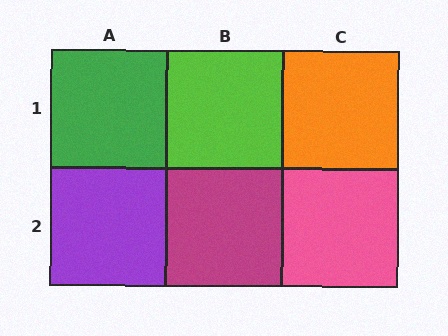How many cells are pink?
1 cell is pink.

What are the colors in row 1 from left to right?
Green, lime, orange.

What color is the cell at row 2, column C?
Pink.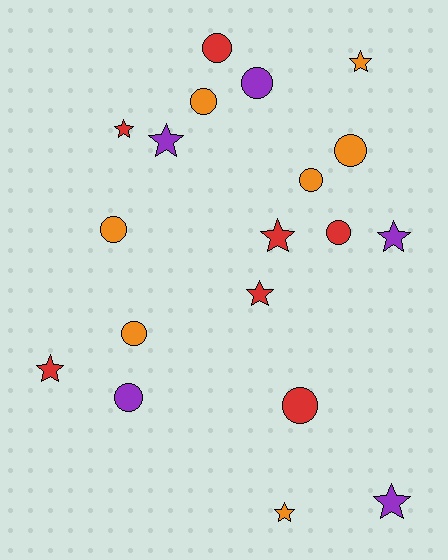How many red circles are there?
There are 3 red circles.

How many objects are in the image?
There are 19 objects.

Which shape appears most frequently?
Circle, with 10 objects.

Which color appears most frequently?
Red, with 7 objects.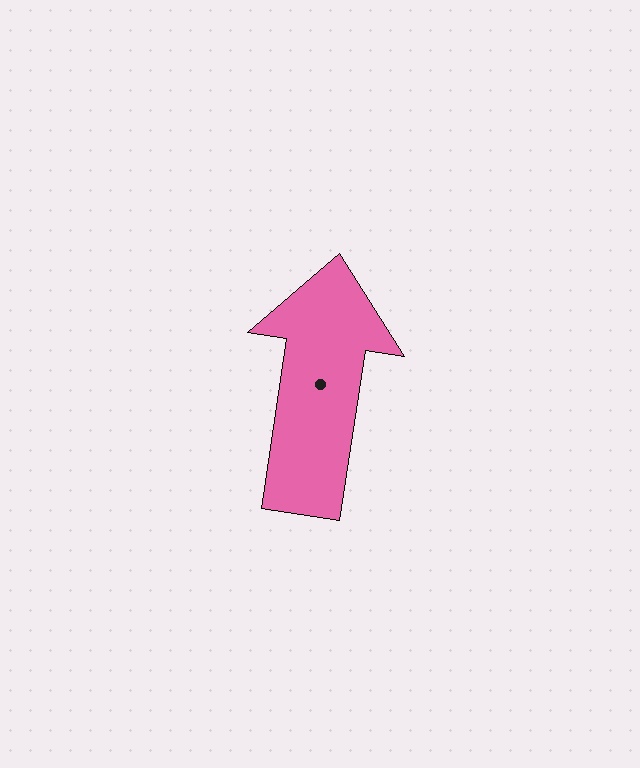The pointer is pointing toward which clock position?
Roughly 12 o'clock.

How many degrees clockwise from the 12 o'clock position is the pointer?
Approximately 9 degrees.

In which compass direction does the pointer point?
North.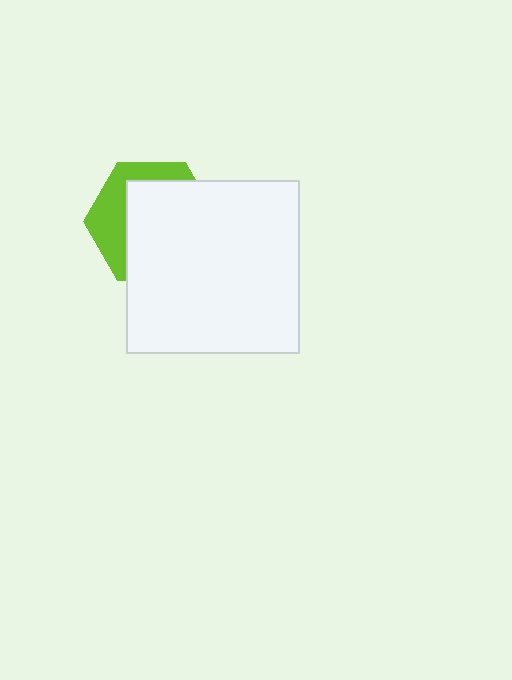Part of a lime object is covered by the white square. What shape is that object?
It is a hexagon.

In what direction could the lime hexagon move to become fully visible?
The lime hexagon could move toward the upper-left. That would shift it out from behind the white square entirely.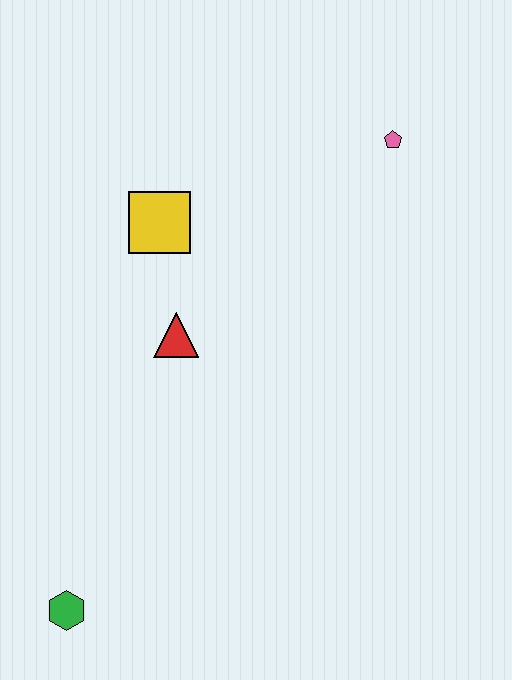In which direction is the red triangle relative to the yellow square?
The red triangle is below the yellow square.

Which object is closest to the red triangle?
The yellow square is closest to the red triangle.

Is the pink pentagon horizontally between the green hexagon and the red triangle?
No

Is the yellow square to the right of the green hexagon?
Yes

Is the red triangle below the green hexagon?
No